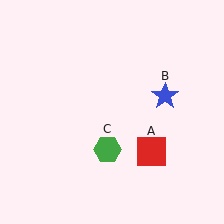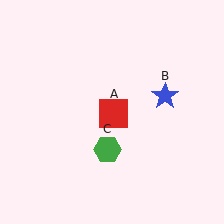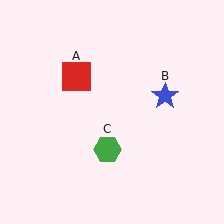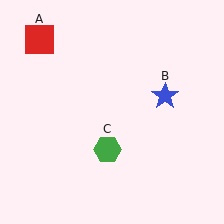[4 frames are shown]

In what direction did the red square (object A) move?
The red square (object A) moved up and to the left.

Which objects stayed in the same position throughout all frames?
Blue star (object B) and green hexagon (object C) remained stationary.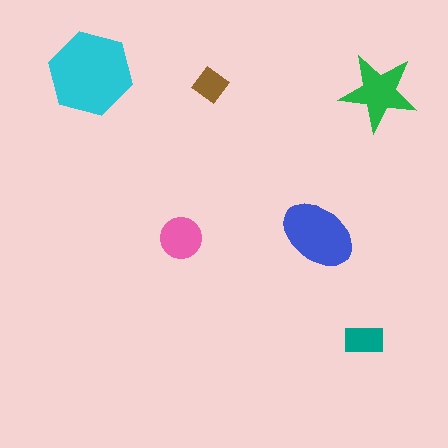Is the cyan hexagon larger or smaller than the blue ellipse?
Larger.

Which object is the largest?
The cyan hexagon.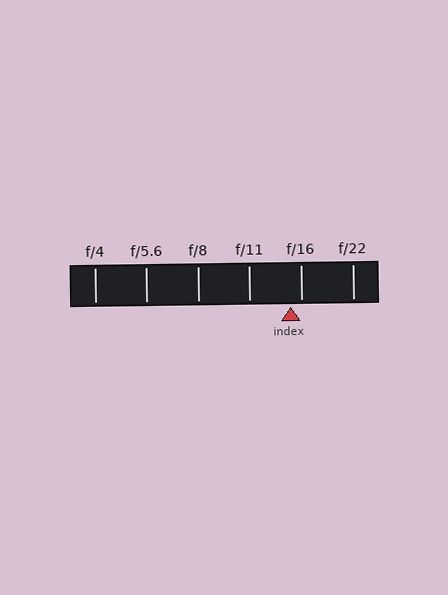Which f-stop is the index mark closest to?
The index mark is closest to f/16.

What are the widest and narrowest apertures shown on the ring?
The widest aperture shown is f/4 and the narrowest is f/22.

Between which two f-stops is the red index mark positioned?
The index mark is between f/11 and f/16.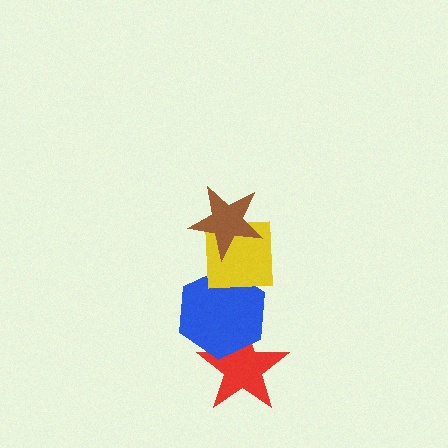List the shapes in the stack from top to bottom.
From top to bottom: the brown star, the yellow square, the blue hexagon, the red star.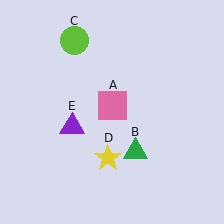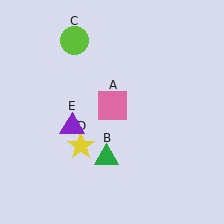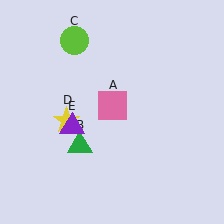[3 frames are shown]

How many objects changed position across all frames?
2 objects changed position: green triangle (object B), yellow star (object D).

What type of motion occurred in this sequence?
The green triangle (object B), yellow star (object D) rotated clockwise around the center of the scene.